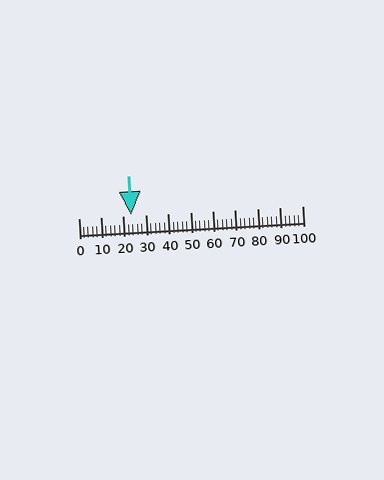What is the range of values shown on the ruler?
The ruler shows values from 0 to 100.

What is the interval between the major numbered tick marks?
The major tick marks are spaced 10 units apart.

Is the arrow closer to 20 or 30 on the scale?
The arrow is closer to 20.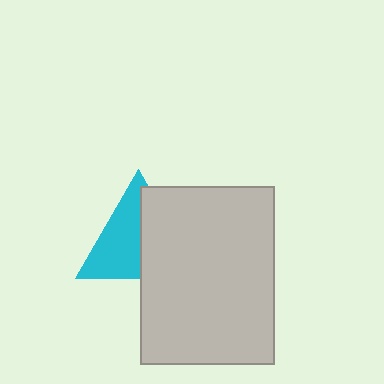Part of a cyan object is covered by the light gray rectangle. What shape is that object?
It is a triangle.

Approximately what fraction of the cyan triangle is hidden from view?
Roughly 47% of the cyan triangle is hidden behind the light gray rectangle.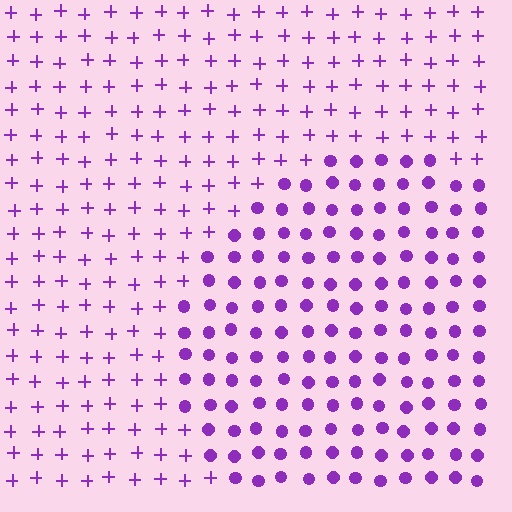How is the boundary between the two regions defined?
The boundary is defined by a change in element shape: circles inside vs. plus signs outside. All elements share the same color and spacing.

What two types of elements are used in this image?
The image uses circles inside the circle region and plus signs outside it.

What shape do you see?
I see a circle.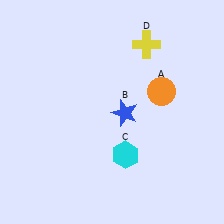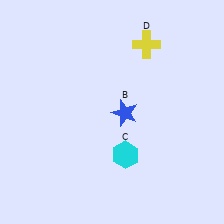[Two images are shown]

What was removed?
The orange circle (A) was removed in Image 2.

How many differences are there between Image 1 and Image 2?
There is 1 difference between the two images.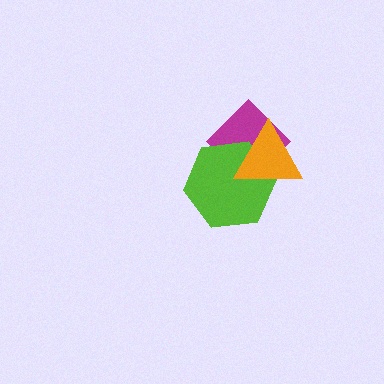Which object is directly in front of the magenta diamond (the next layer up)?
The lime hexagon is directly in front of the magenta diamond.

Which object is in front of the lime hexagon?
The orange triangle is in front of the lime hexagon.